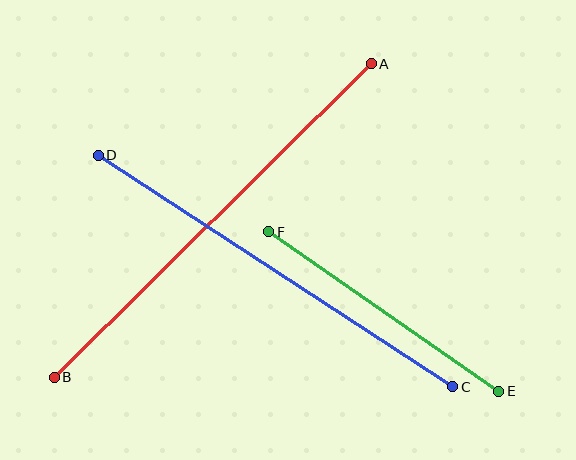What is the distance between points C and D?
The distance is approximately 423 pixels.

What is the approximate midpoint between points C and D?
The midpoint is at approximately (276, 271) pixels.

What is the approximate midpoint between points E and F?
The midpoint is at approximately (384, 311) pixels.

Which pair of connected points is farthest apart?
Points A and B are farthest apart.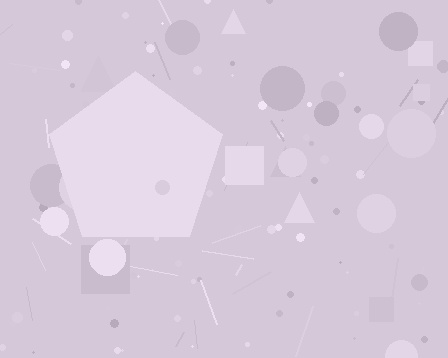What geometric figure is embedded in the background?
A pentagon is embedded in the background.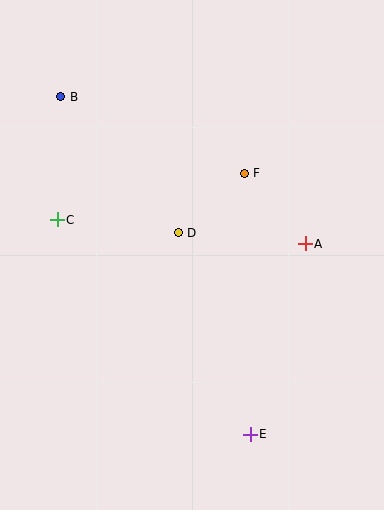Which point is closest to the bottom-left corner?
Point E is closest to the bottom-left corner.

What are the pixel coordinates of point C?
Point C is at (57, 220).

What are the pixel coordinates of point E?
Point E is at (250, 434).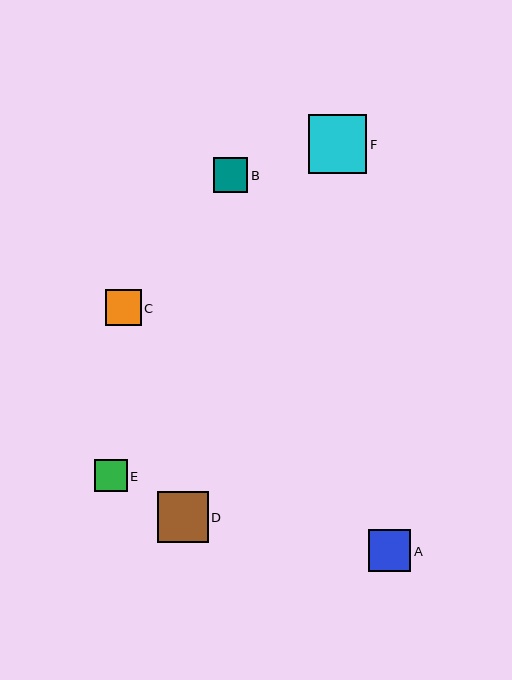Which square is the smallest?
Square E is the smallest with a size of approximately 32 pixels.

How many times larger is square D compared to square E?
Square D is approximately 1.6 times the size of square E.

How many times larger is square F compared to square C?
Square F is approximately 1.6 times the size of square C.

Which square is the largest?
Square F is the largest with a size of approximately 58 pixels.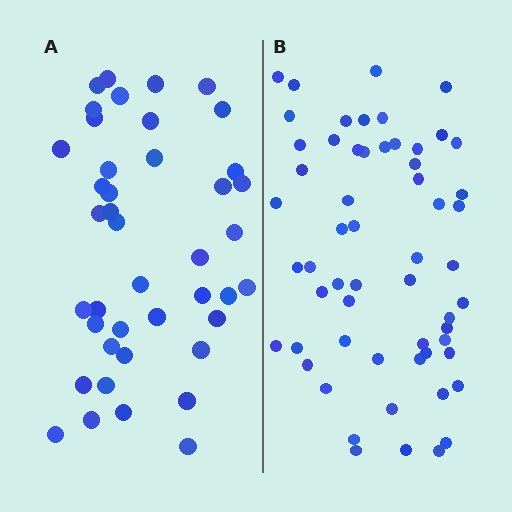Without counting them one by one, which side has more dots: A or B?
Region B (the right region) has more dots.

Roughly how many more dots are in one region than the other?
Region B has approximately 15 more dots than region A.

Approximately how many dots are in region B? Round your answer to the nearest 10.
About 60 dots. (The exact count is 58, which rounds to 60.)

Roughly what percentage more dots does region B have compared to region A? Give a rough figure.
About 40% more.